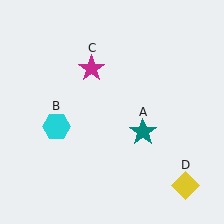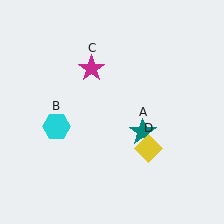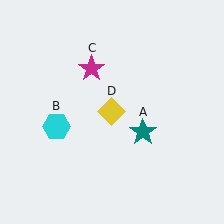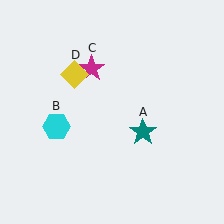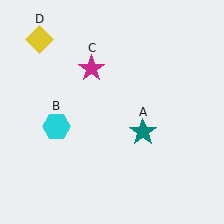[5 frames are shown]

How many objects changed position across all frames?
1 object changed position: yellow diamond (object D).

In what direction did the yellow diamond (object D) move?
The yellow diamond (object D) moved up and to the left.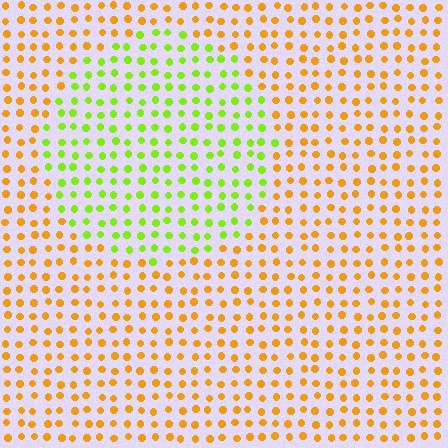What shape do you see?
I see a circle.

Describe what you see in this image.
The image is filled with small orange elements in a uniform arrangement. A circle-shaped region is visible where the elements are tinted to a slightly different hue, forming a subtle color boundary.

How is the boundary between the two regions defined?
The boundary is defined purely by a slight shift in hue (about 55 degrees). Spacing, size, and orientation are identical on both sides.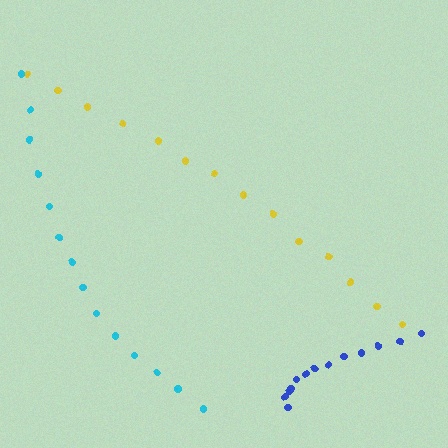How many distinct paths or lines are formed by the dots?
There are 3 distinct paths.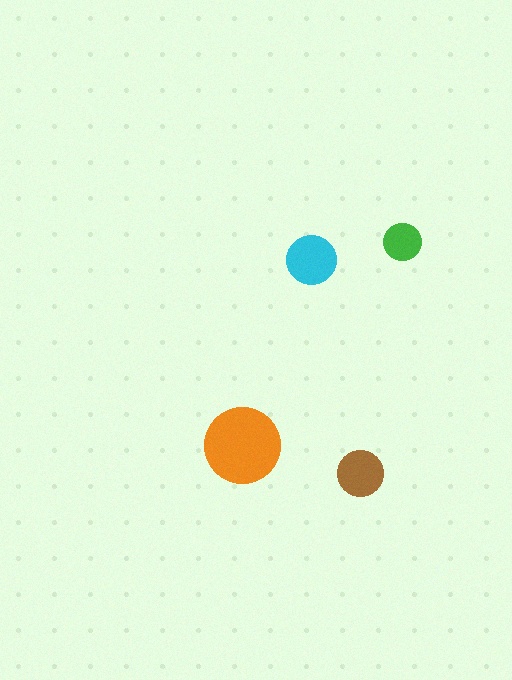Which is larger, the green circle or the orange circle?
The orange one.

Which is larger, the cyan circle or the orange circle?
The orange one.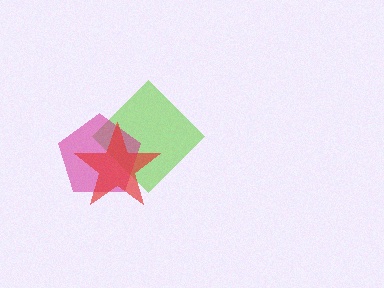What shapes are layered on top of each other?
The layered shapes are: a lime diamond, a magenta pentagon, a red star.